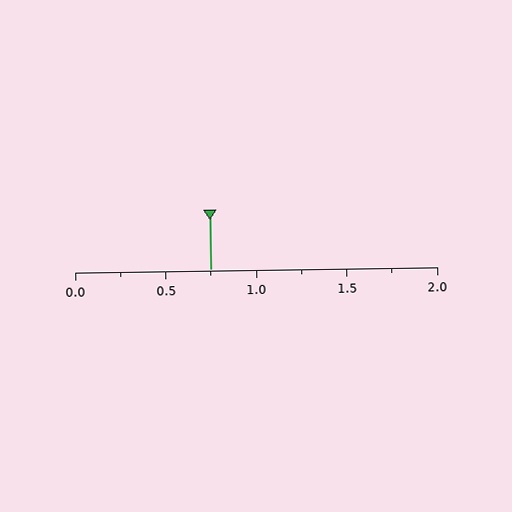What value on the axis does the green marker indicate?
The marker indicates approximately 0.75.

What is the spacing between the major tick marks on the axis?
The major ticks are spaced 0.5 apart.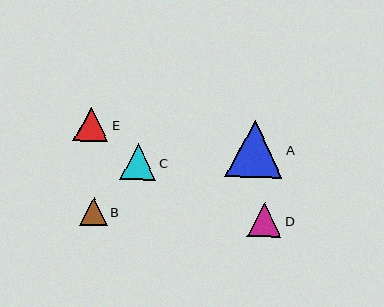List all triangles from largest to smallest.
From largest to smallest: A, C, E, D, B.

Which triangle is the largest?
Triangle A is the largest with a size of approximately 57 pixels.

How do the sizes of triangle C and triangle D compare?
Triangle C and triangle D are approximately the same size.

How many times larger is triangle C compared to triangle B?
Triangle C is approximately 1.3 times the size of triangle B.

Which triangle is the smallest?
Triangle B is the smallest with a size of approximately 28 pixels.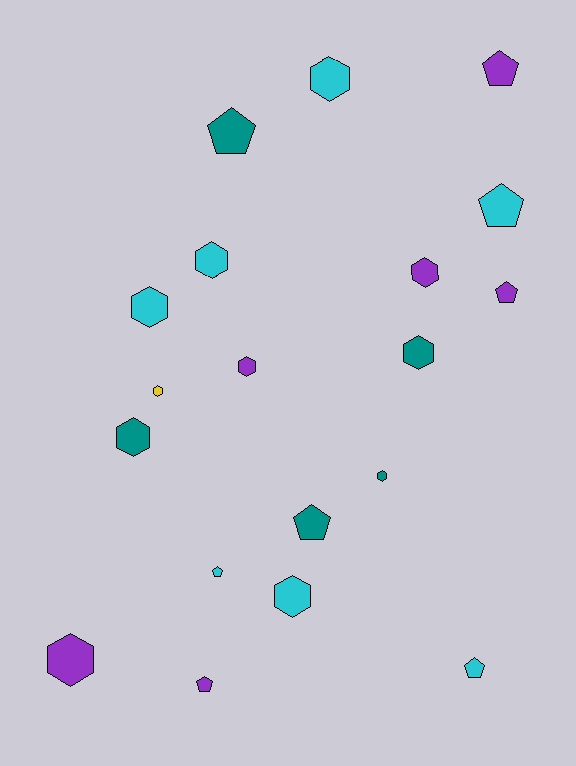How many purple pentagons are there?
There are 3 purple pentagons.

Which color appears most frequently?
Cyan, with 7 objects.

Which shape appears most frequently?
Hexagon, with 11 objects.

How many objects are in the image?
There are 19 objects.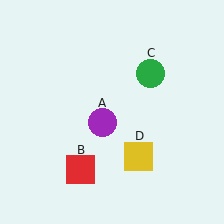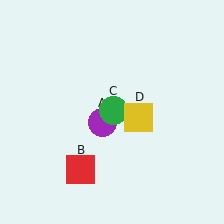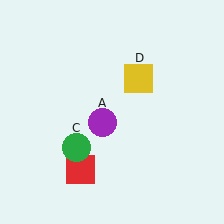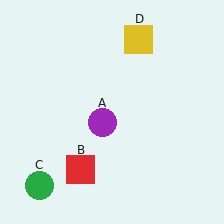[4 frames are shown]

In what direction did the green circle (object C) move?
The green circle (object C) moved down and to the left.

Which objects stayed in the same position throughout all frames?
Purple circle (object A) and red square (object B) remained stationary.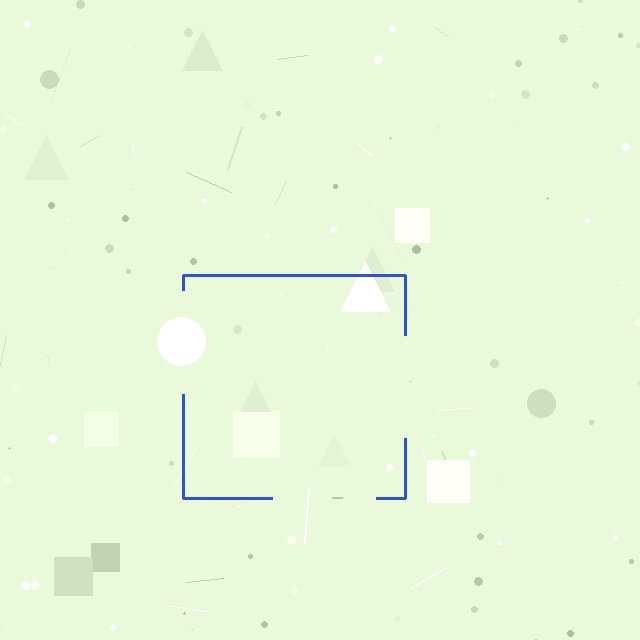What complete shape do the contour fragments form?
The contour fragments form a square.